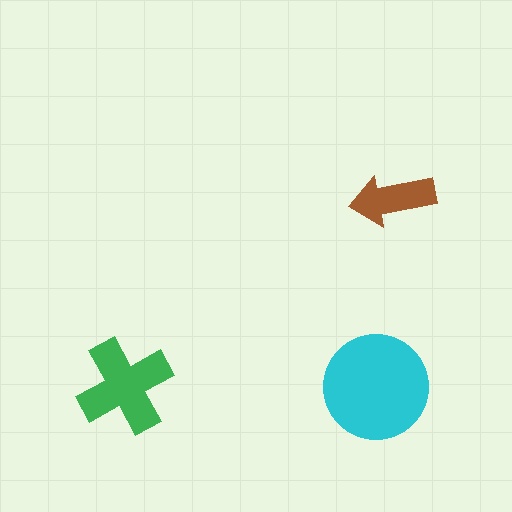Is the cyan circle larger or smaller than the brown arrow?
Larger.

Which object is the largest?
The cyan circle.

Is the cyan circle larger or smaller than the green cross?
Larger.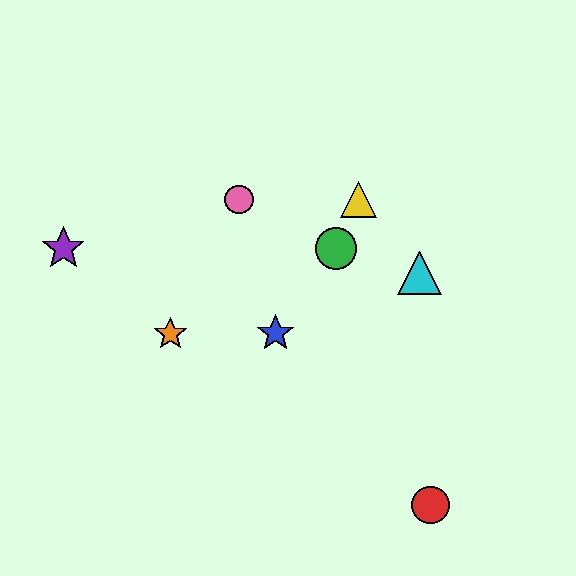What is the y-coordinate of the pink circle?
The pink circle is at y≈199.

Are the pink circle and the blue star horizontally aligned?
No, the pink circle is at y≈199 and the blue star is at y≈333.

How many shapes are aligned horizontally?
2 shapes (the yellow triangle, the pink circle) are aligned horizontally.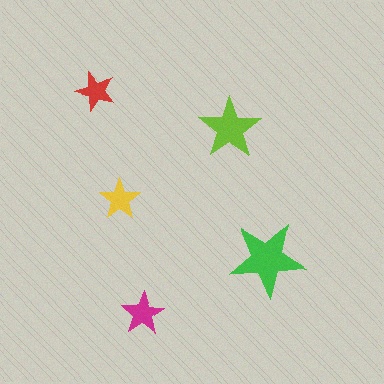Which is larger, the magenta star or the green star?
The green one.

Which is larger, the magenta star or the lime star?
The lime one.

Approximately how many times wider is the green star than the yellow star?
About 2 times wider.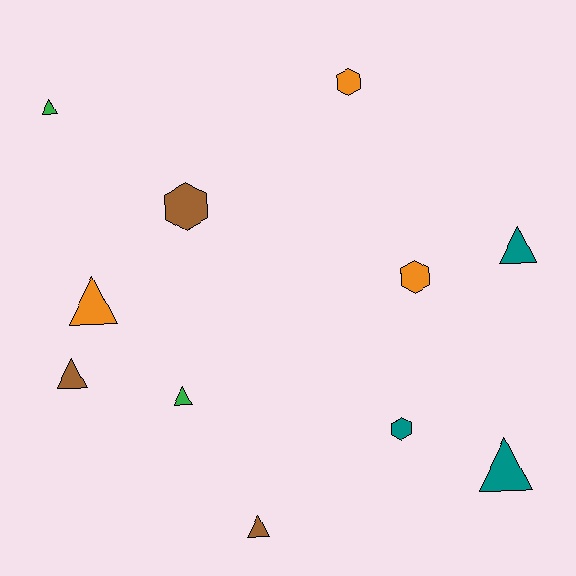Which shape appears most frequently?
Triangle, with 7 objects.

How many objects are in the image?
There are 11 objects.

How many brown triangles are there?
There are 2 brown triangles.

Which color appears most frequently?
Orange, with 3 objects.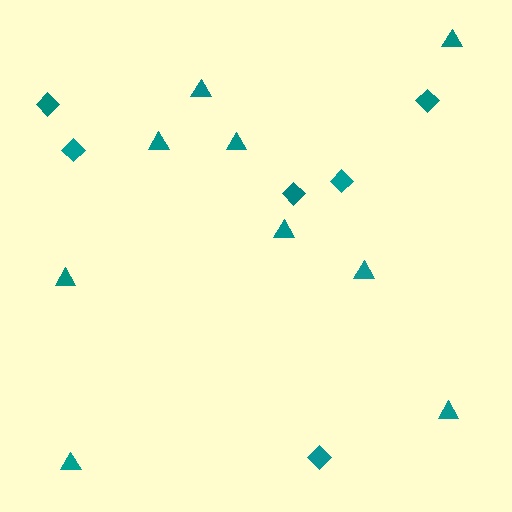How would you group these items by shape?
There are 2 groups: one group of diamonds (6) and one group of triangles (9).